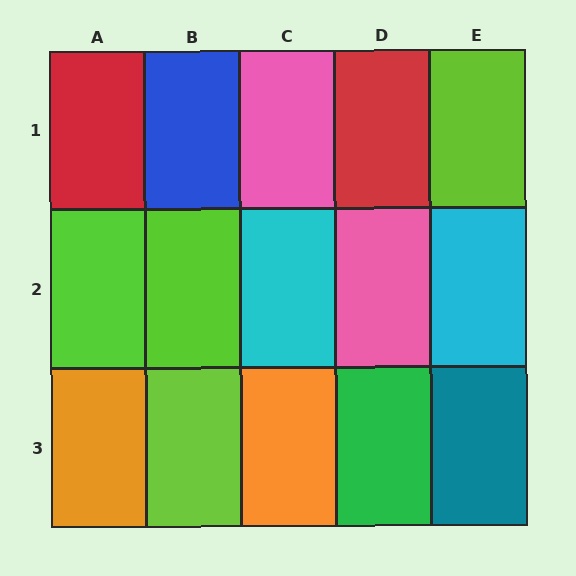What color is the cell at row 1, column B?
Blue.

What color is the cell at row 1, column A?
Red.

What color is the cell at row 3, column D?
Green.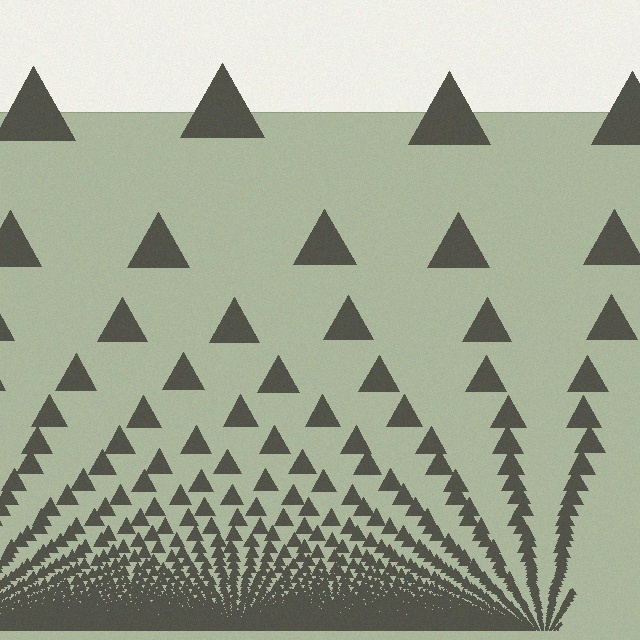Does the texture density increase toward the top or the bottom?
Density increases toward the bottom.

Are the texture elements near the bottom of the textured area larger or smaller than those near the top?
Smaller. The gradient is inverted — elements near the bottom are smaller and denser.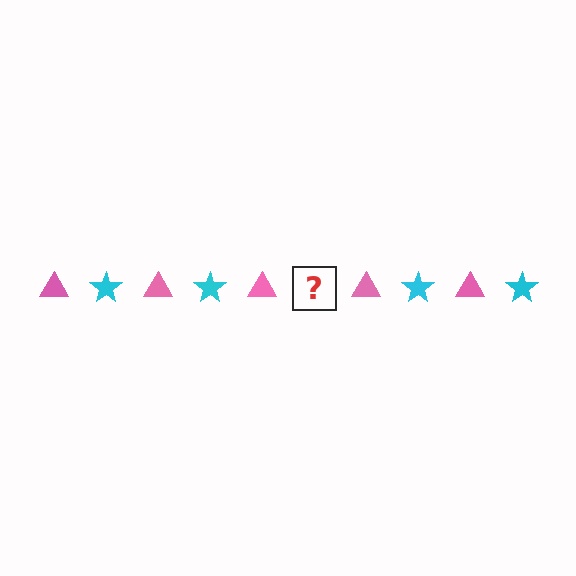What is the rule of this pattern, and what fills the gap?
The rule is that the pattern alternates between pink triangle and cyan star. The gap should be filled with a cyan star.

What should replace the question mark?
The question mark should be replaced with a cyan star.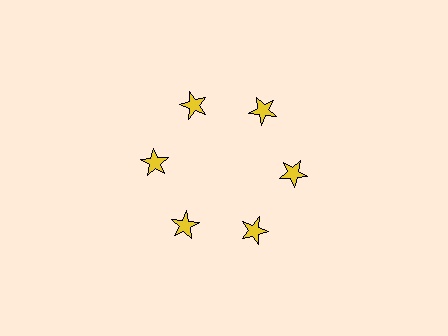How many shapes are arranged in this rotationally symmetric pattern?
There are 6 shapes, arranged in 6 groups of 1.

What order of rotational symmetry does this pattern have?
This pattern has 6-fold rotational symmetry.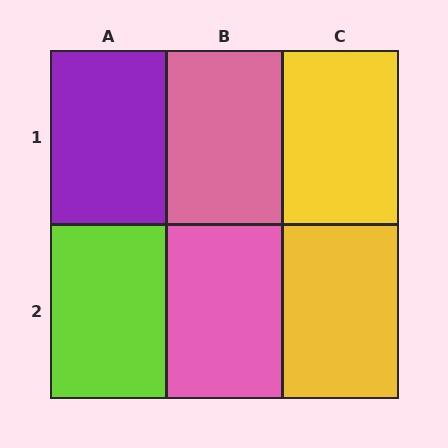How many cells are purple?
1 cell is purple.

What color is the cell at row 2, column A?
Lime.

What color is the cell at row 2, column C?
Yellow.